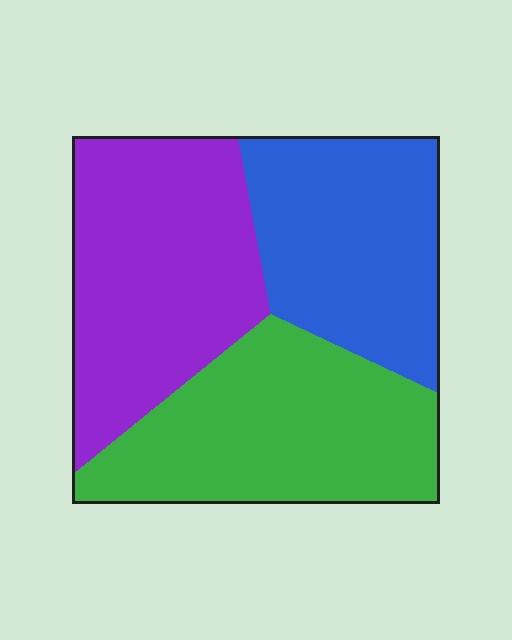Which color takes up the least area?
Blue, at roughly 30%.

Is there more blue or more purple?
Purple.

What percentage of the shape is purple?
Purple takes up between a quarter and a half of the shape.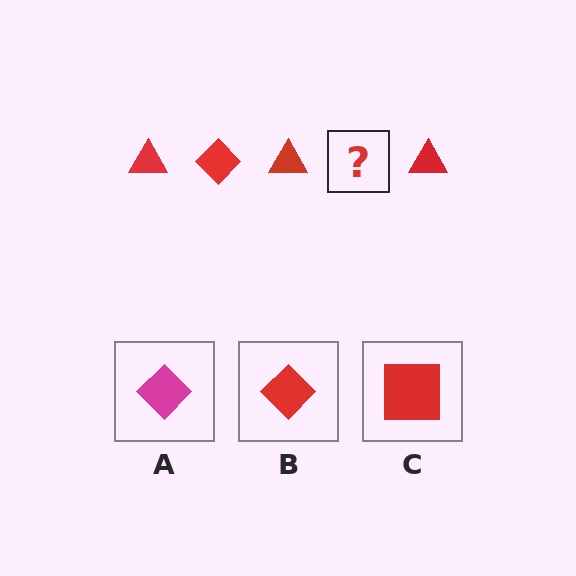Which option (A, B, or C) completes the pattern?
B.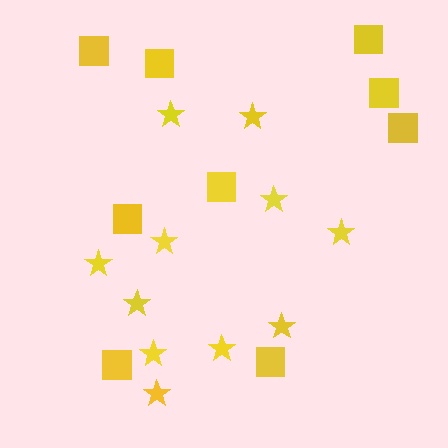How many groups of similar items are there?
There are 2 groups: one group of squares (9) and one group of stars (11).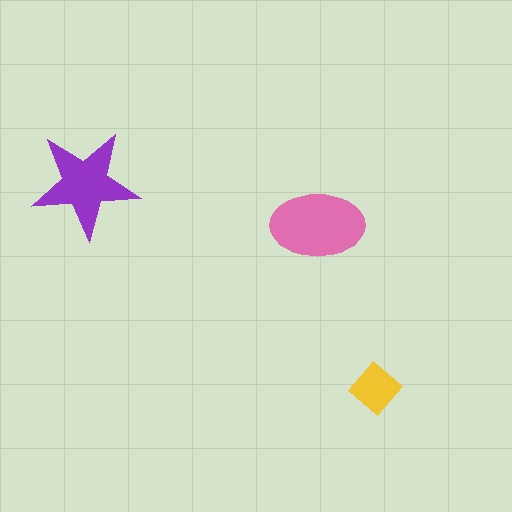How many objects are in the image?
There are 3 objects in the image.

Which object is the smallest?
The yellow diamond.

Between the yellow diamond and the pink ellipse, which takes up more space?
The pink ellipse.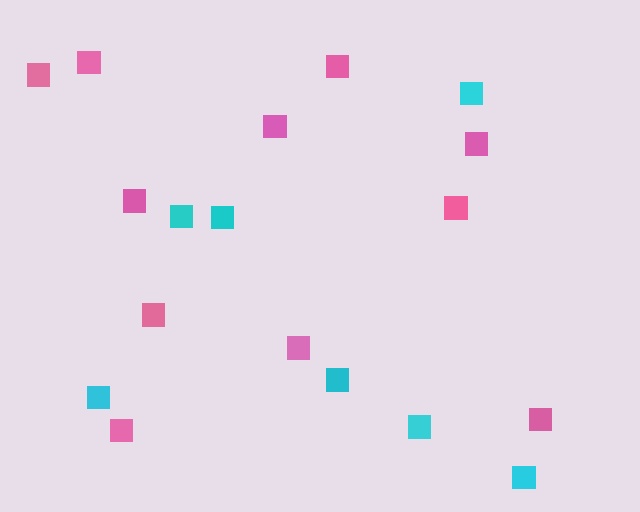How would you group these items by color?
There are 2 groups: one group of cyan squares (7) and one group of pink squares (11).